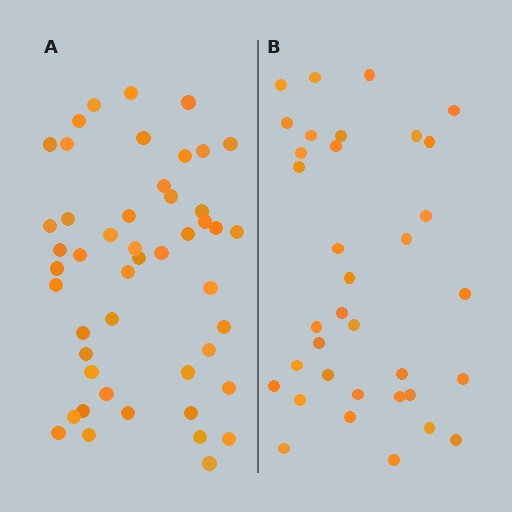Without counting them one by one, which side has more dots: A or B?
Region A (the left region) has more dots.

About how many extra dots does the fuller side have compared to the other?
Region A has approximately 15 more dots than region B.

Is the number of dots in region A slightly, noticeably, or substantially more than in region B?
Region A has noticeably more, but not dramatically so. The ratio is roughly 1.4 to 1.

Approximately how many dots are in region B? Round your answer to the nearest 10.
About 40 dots. (The exact count is 35, which rounds to 40.)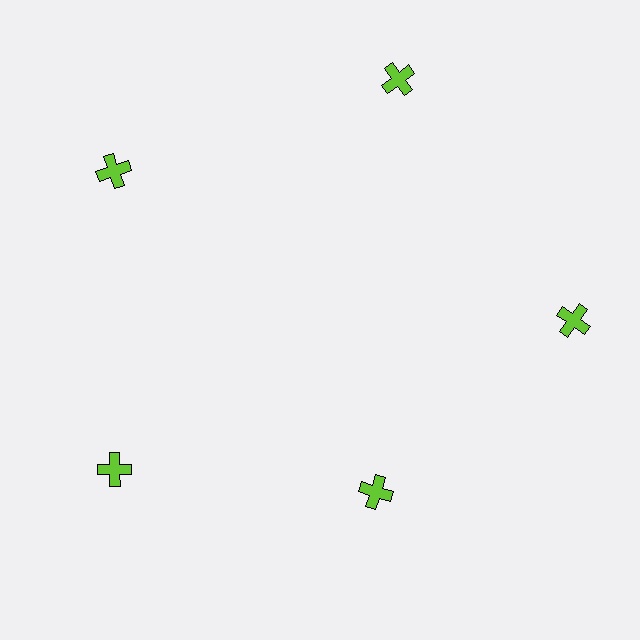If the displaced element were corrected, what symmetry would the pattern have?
It would have 5-fold rotational symmetry — the pattern would map onto itself every 72 degrees.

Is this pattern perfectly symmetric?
No. The 5 lime crosses are arranged in a ring, but one element near the 5 o'clock position is pulled inward toward the center, breaking the 5-fold rotational symmetry.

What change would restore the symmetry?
The symmetry would be restored by moving it outward, back onto the ring so that all 5 crosses sit at equal angles and equal distance from the center.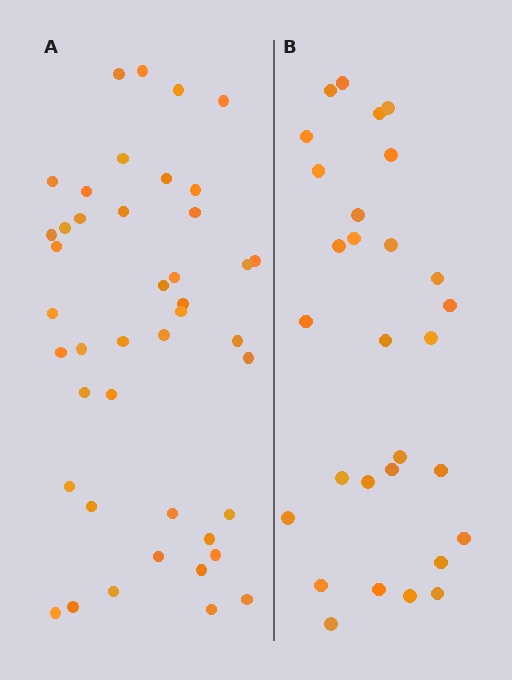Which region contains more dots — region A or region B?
Region A (the left region) has more dots.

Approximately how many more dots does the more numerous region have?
Region A has approximately 15 more dots than region B.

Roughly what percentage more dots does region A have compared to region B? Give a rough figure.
About 50% more.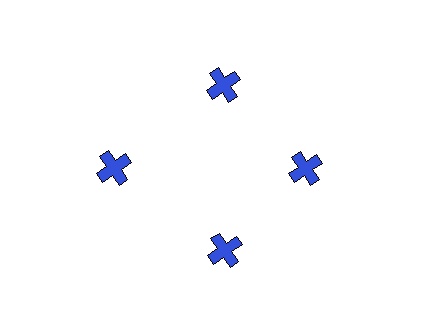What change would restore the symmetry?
The symmetry would be restored by moving it inward, back onto the ring so that all 4 crosses sit at equal angles and equal distance from the center.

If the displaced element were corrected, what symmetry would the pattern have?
It would have 4-fold rotational symmetry — the pattern would map onto itself every 90 degrees.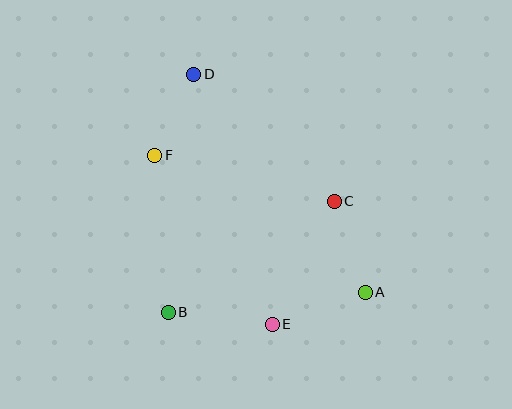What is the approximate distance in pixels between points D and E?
The distance between D and E is approximately 262 pixels.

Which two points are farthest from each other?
Points A and D are farthest from each other.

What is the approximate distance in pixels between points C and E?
The distance between C and E is approximately 138 pixels.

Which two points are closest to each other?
Points D and F are closest to each other.